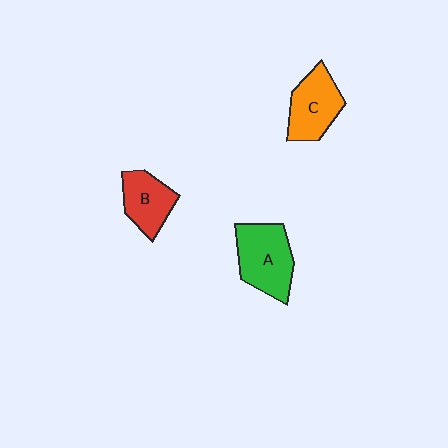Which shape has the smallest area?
Shape B (red).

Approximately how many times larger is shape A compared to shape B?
Approximately 1.4 times.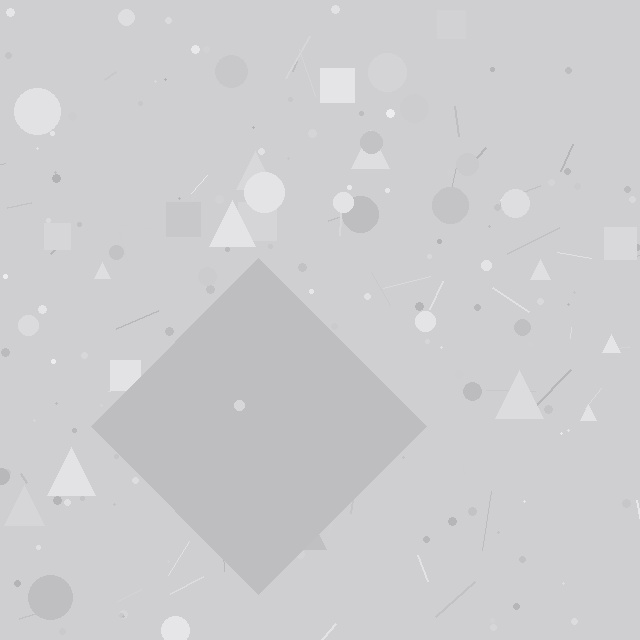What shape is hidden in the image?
A diamond is hidden in the image.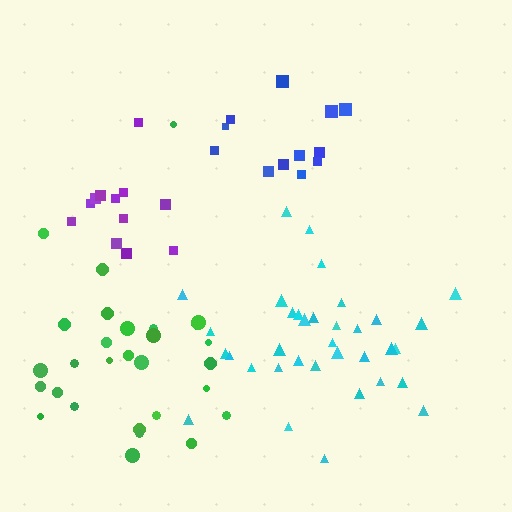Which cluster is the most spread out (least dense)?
Purple.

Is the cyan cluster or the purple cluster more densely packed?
Cyan.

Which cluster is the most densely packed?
Blue.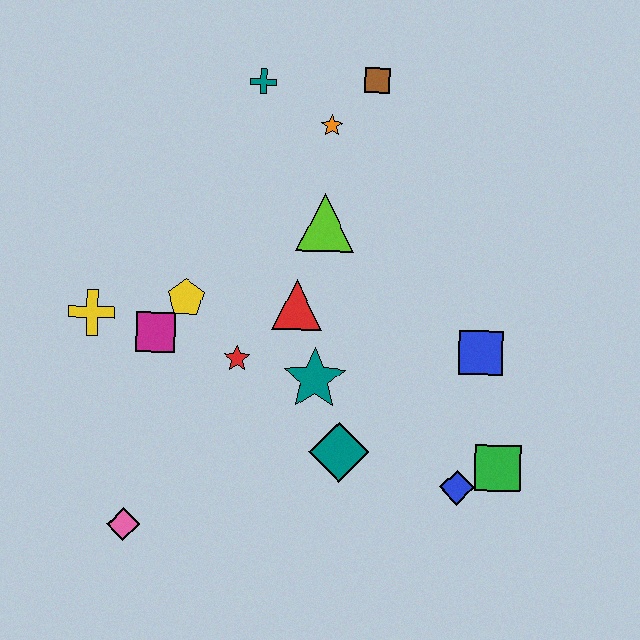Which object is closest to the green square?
The blue diamond is closest to the green square.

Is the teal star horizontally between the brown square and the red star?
Yes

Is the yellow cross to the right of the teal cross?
No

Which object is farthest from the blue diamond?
The teal cross is farthest from the blue diamond.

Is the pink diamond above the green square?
No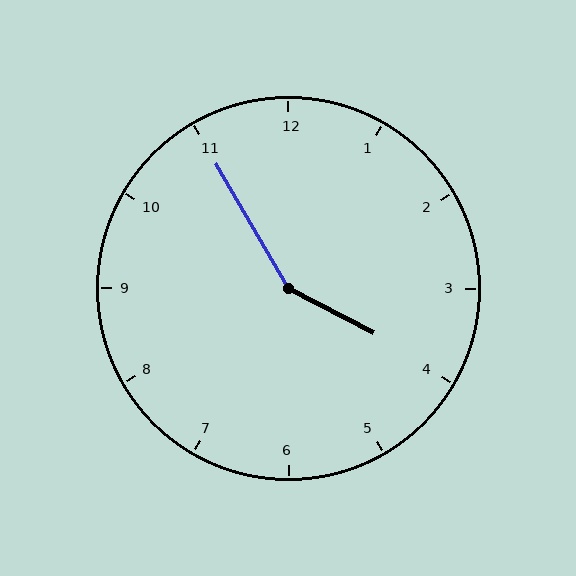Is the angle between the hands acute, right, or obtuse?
It is obtuse.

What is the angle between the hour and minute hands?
Approximately 148 degrees.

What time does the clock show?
3:55.